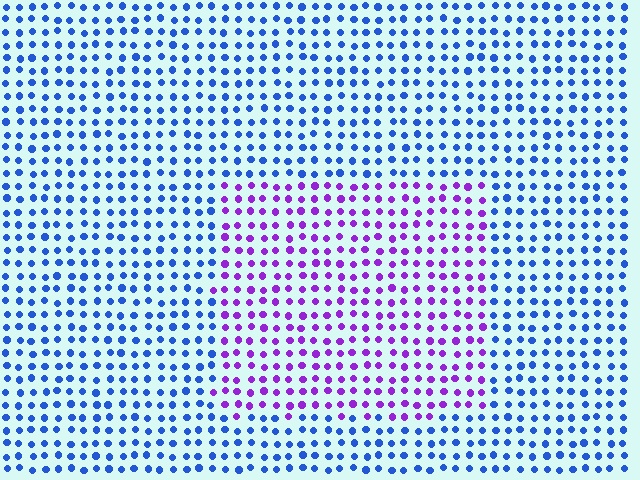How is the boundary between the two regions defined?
The boundary is defined purely by a slight shift in hue (about 57 degrees). Spacing, size, and orientation are identical on both sides.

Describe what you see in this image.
The image is filled with small blue elements in a uniform arrangement. A rectangle-shaped region is visible where the elements are tinted to a slightly different hue, forming a subtle color boundary.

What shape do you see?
I see a rectangle.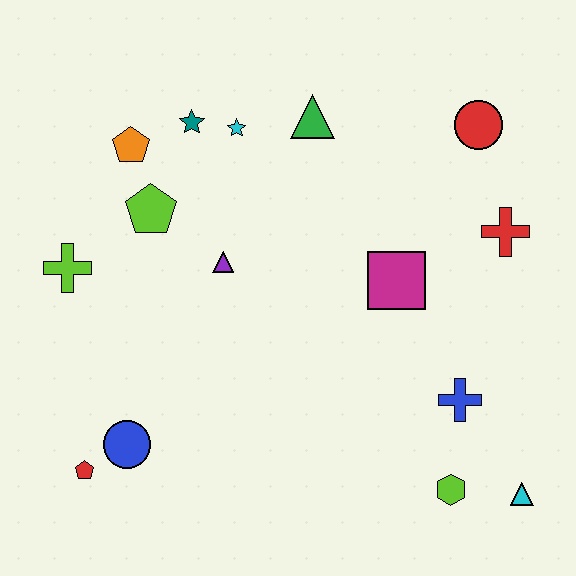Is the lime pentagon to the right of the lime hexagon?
No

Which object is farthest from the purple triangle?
The cyan triangle is farthest from the purple triangle.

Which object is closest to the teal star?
The cyan star is closest to the teal star.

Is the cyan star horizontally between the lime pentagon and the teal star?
No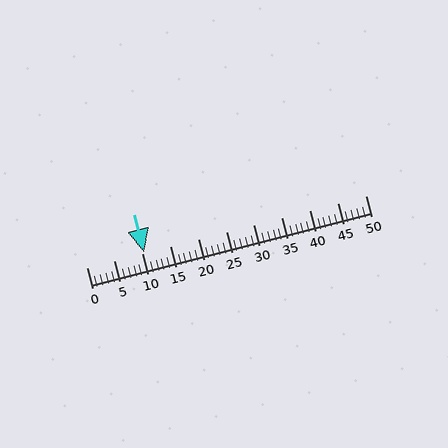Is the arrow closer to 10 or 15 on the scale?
The arrow is closer to 10.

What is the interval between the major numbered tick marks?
The major tick marks are spaced 5 units apart.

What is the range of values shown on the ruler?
The ruler shows values from 0 to 50.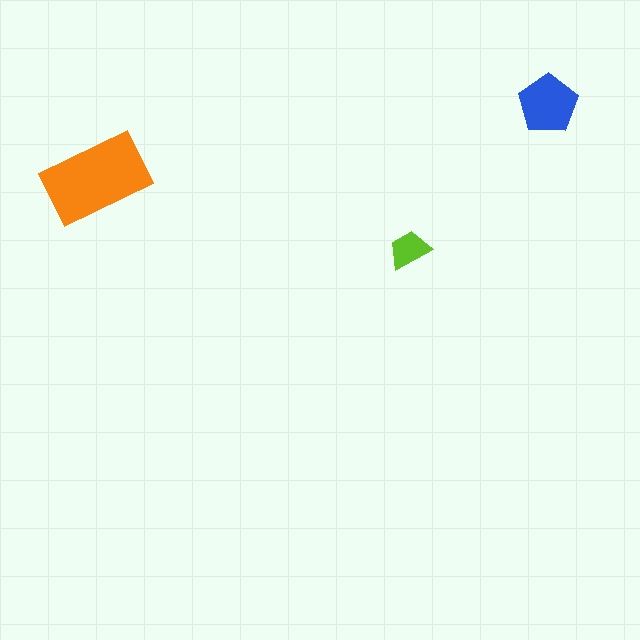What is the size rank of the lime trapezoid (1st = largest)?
3rd.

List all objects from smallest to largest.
The lime trapezoid, the blue pentagon, the orange rectangle.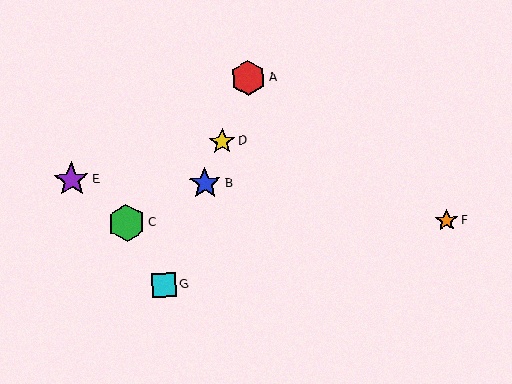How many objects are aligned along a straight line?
4 objects (A, B, D, G) are aligned along a straight line.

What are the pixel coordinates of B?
Object B is at (205, 184).